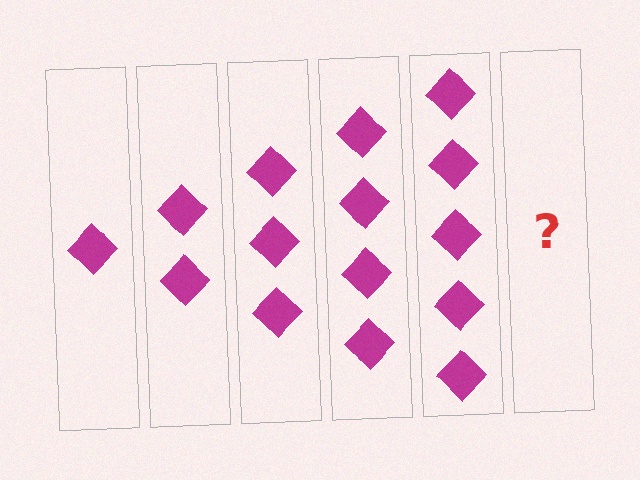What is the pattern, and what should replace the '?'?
The pattern is that each step adds one more diamond. The '?' should be 6 diamonds.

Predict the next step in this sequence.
The next step is 6 diamonds.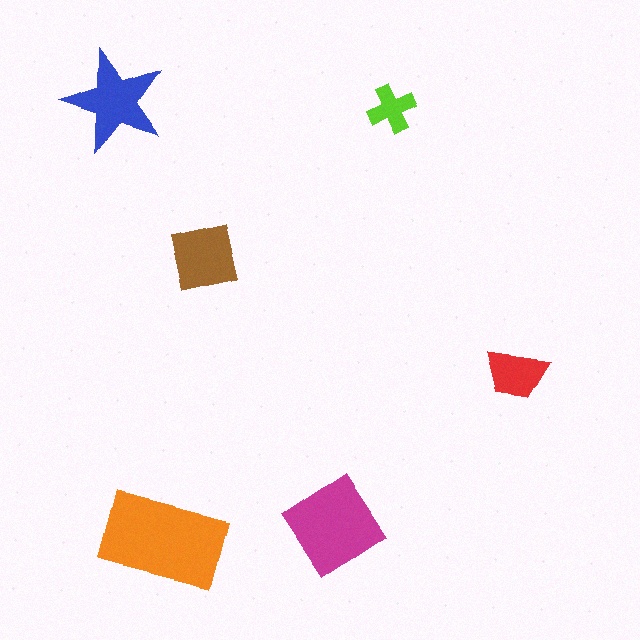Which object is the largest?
The orange rectangle.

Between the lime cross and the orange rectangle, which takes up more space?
The orange rectangle.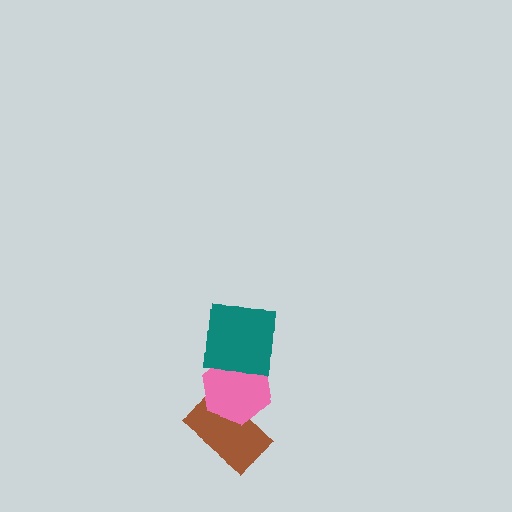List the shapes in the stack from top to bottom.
From top to bottom: the teal square, the pink hexagon, the brown rectangle.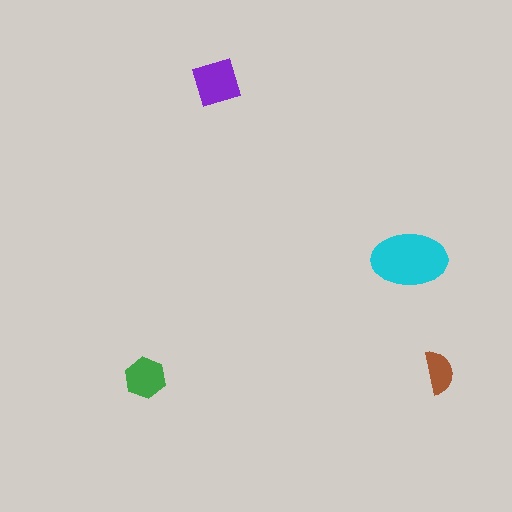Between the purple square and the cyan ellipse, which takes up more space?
The cyan ellipse.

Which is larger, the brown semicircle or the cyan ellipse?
The cyan ellipse.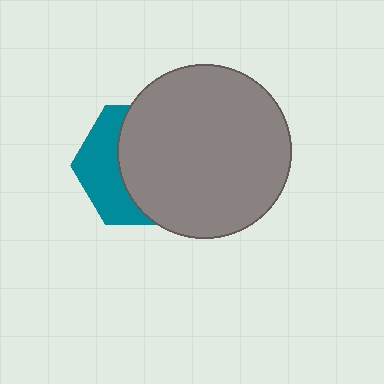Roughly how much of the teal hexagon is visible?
A small part of it is visible (roughly 37%).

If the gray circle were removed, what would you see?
You would see the complete teal hexagon.